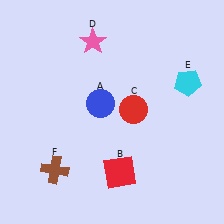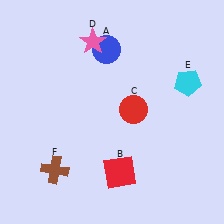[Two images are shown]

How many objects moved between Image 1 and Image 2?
1 object moved between the two images.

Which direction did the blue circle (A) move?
The blue circle (A) moved up.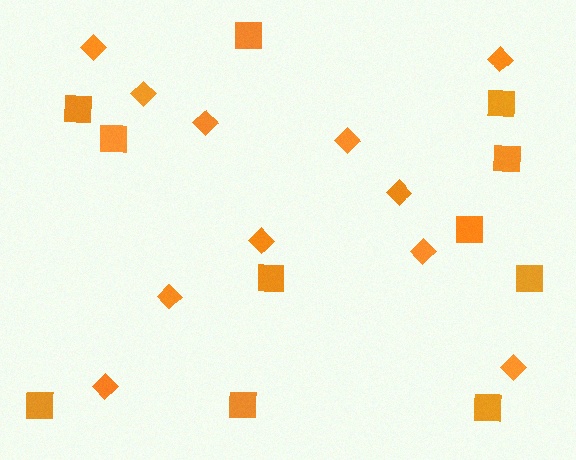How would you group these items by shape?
There are 2 groups: one group of diamonds (11) and one group of squares (11).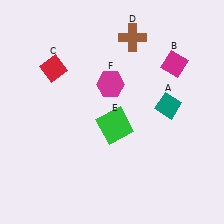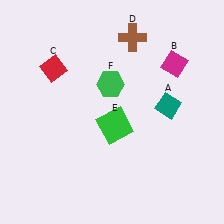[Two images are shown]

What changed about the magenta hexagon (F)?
In Image 1, F is magenta. In Image 2, it changed to green.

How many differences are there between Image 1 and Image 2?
There is 1 difference between the two images.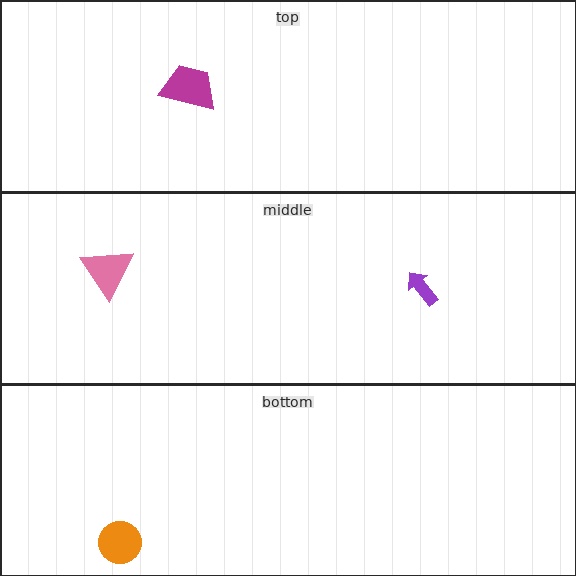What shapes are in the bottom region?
The orange circle.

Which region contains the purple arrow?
The middle region.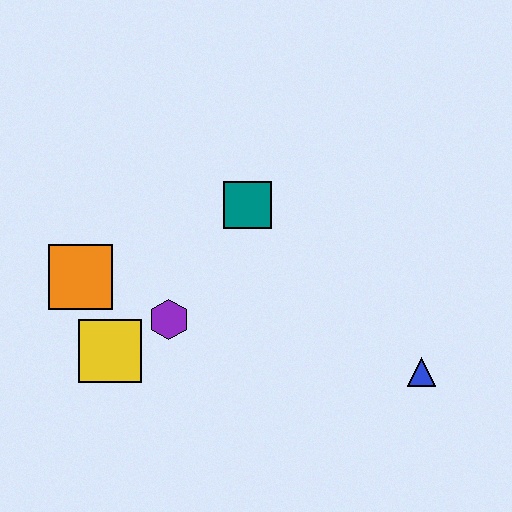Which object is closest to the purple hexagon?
The yellow square is closest to the purple hexagon.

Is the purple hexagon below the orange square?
Yes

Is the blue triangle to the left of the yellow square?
No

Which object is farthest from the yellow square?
The blue triangle is farthest from the yellow square.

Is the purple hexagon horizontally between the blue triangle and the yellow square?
Yes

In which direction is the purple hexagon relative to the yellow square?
The purple hexagon is to the right of the yellow square.